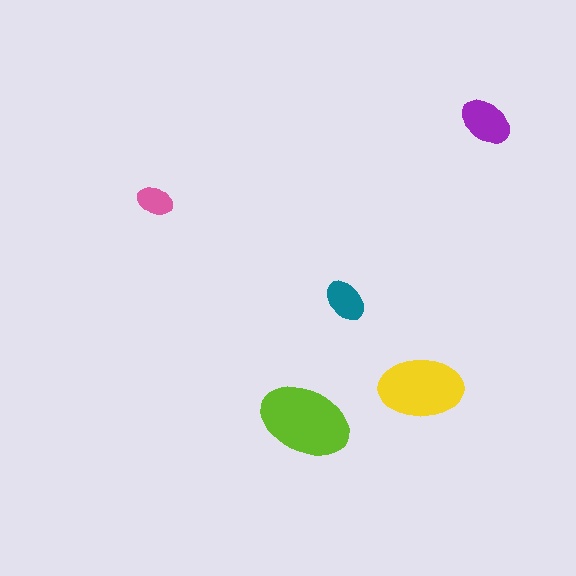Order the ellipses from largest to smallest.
the lime one, the yellow one, the purple one, the teal one, the pink one.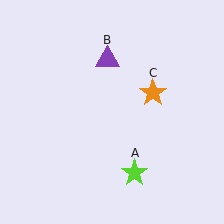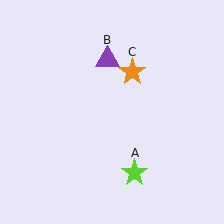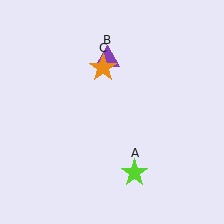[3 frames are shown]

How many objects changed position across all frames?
1 object changed position: orange star (object C).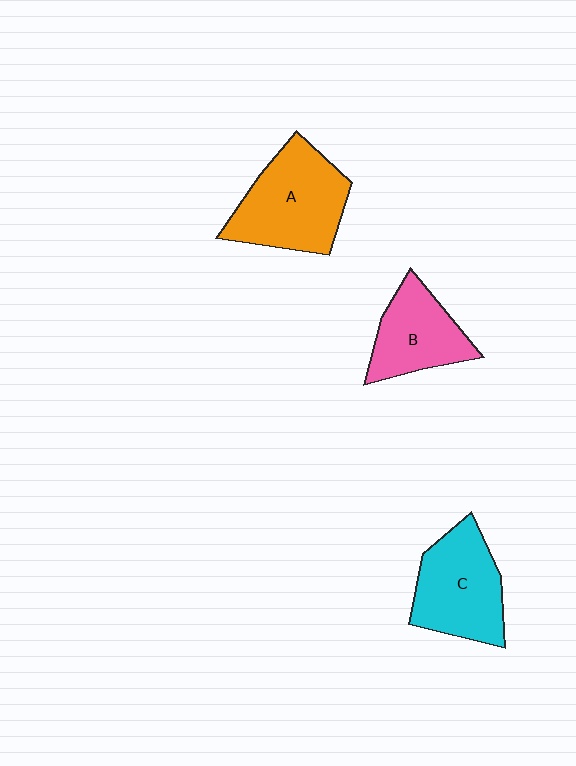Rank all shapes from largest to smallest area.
From largest to smallest: A (orange), C (cyan), B (pink).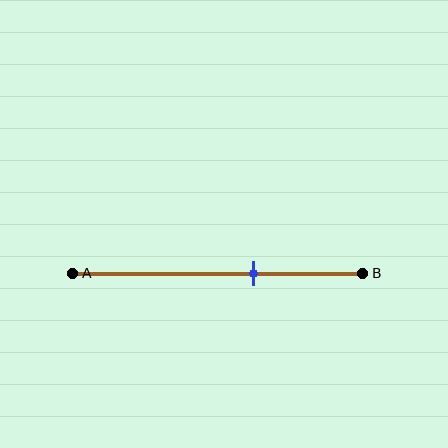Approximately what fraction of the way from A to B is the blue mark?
The blue mark is approximately 65% of the way from A to B.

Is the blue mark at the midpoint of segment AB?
No, the mark is at about 65% from A, not at the 50% midpoint.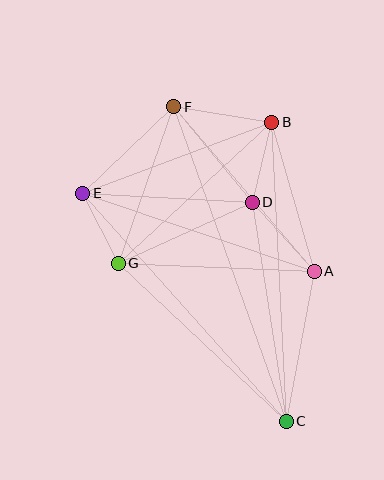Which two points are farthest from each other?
Points C and F are farthest from each other.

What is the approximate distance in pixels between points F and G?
The distance between F and G is approximately 166 pixels.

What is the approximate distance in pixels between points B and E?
The distance between B and E is approximately 202 pixels.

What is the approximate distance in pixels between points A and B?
The distance between A and B is approximately 155 pixels.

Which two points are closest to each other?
Points E and G are closest to each other.